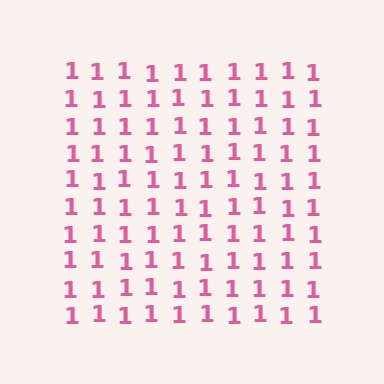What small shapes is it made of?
It is made of small digit 1's.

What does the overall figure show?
The overall figure shows a square.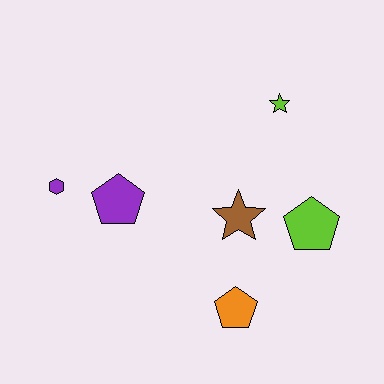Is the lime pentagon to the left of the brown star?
No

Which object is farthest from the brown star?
The purple hexagon is farthest from the brown star.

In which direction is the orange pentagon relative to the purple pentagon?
The orange pentagon is to the right of the purple pentagon.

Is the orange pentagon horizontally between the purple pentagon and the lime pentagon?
Yes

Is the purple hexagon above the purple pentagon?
Yes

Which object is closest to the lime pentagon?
The brown star is closest to the lime pentagon.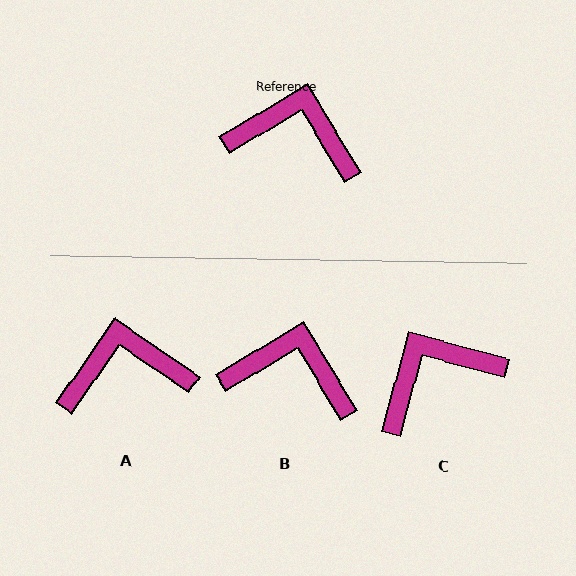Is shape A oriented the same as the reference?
No, it is off by about 24 degrees.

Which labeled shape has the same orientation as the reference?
B.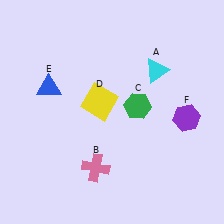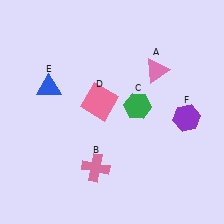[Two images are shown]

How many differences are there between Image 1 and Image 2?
There are 2 differences between the two images.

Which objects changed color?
A changed from cyan to pink. D changed from yellow to pink.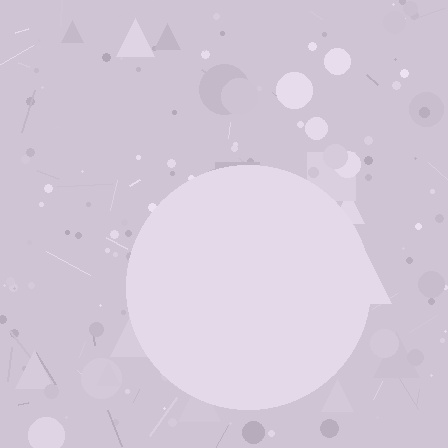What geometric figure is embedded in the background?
A circle is embedded in the background.